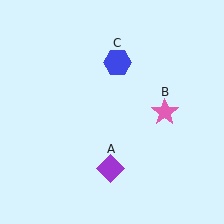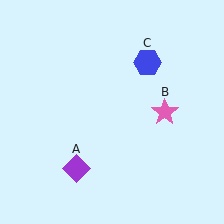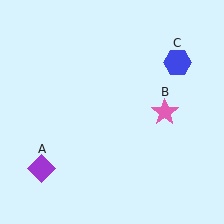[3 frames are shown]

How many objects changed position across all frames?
2 objects changed position: purple diamond (object A), blue hexagon (object C).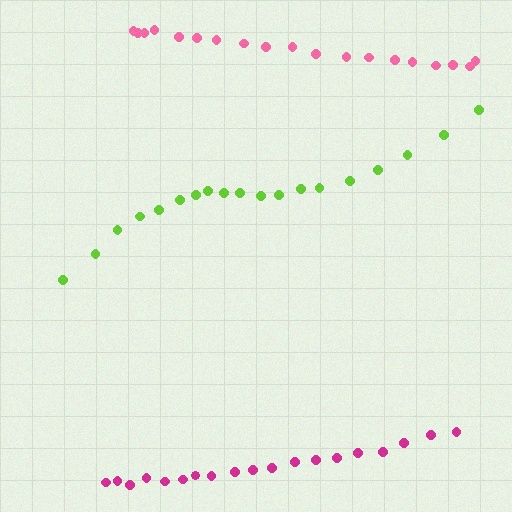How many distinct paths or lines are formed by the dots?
There are 3 distinct paths.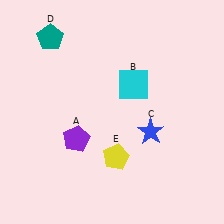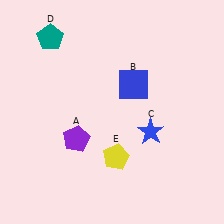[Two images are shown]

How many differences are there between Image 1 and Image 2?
There is 1 difference between the two images.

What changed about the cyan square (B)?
In Image 1, B is cyan. In Image 2, it changed to blue.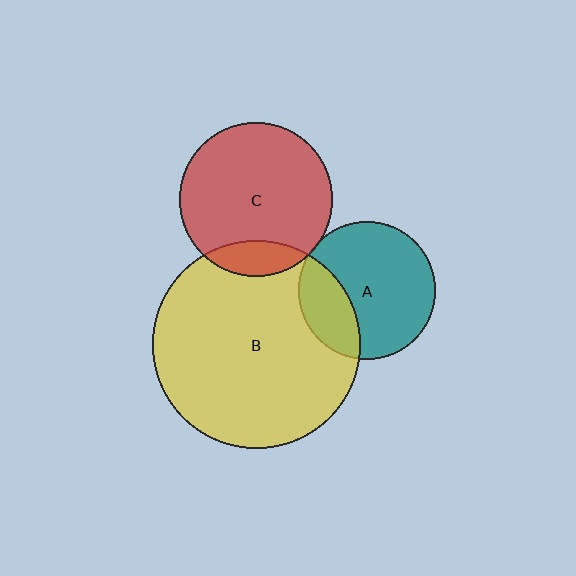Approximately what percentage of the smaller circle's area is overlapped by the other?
Approximately 25%.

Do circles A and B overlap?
Yes.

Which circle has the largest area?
Circle B (yellow).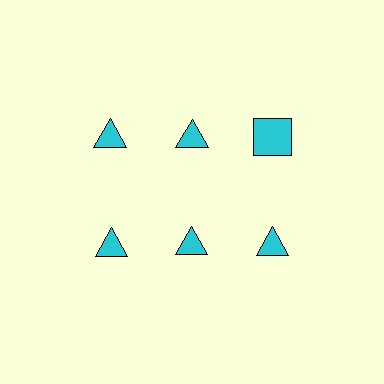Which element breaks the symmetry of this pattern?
The cyan square in the top row, center column breaks the symmetry. All other shapes are cyan triangles.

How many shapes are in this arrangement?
There are 6 shapes arranged in a grid pattern.